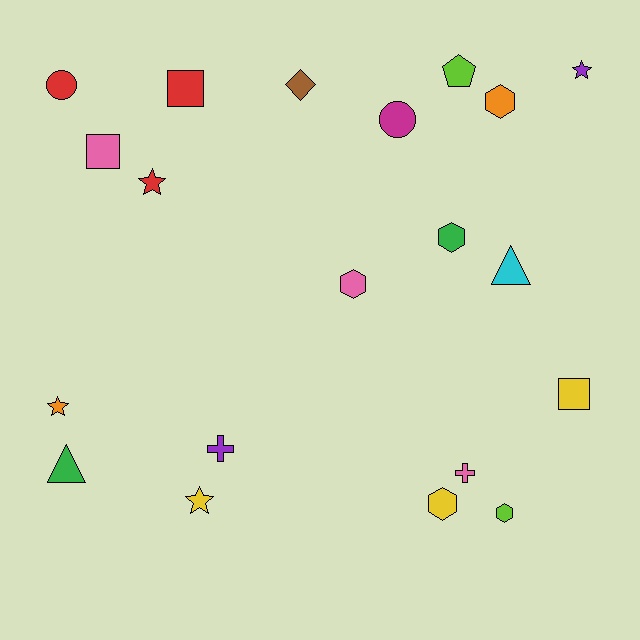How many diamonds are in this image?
There is 1 diamond.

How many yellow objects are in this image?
There are 3 yellow objects.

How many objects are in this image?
There are 20 objects.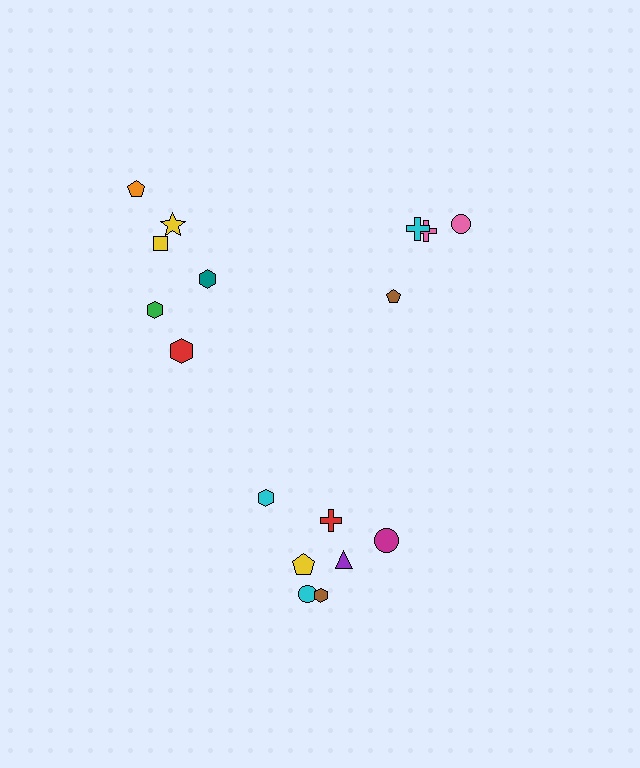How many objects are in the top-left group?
There are 6 objects.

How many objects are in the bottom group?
There are 7 objects.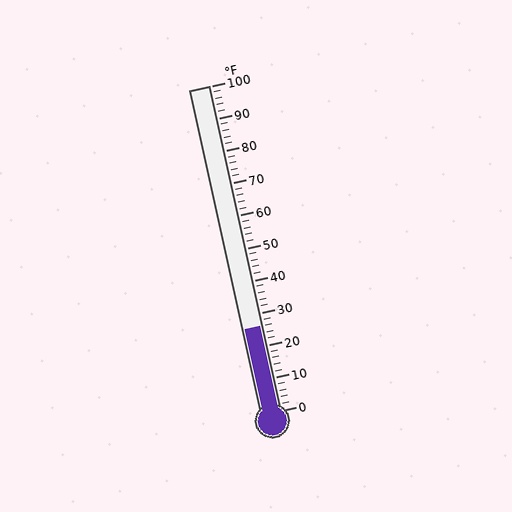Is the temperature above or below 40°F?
The temperature is below 40°F.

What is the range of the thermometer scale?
The thermometer scale ranges from 0°F to 100°F.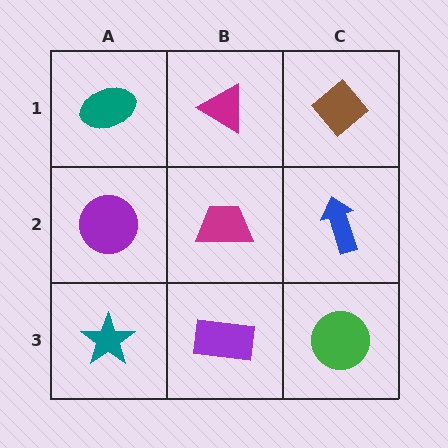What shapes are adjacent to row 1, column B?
A magenta trapezoid (row 2, column B), a teal ellipse (row 1, column A), a brown diamond (row 1, column C).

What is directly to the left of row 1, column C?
A magenta triangle.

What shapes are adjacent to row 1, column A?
A purple circle (row 2, column A), a magenta triangle (row 1, column B).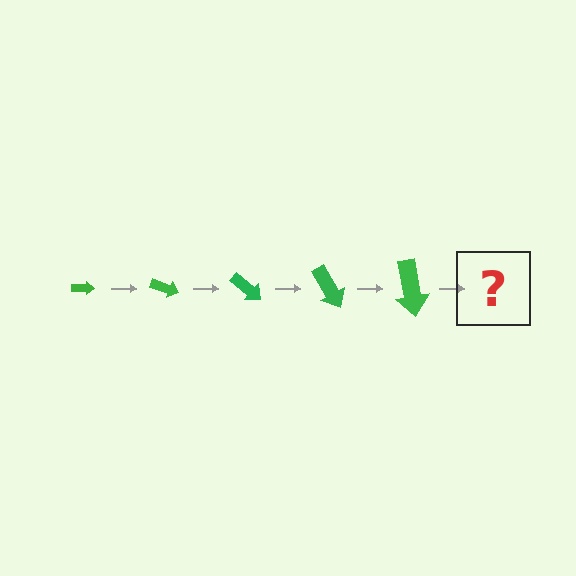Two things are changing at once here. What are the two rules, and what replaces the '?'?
The two rules are that the arrow grows larger each step and it rotates 20 degrees each step. The '?' should be an arrow, larger than the previous one and rotated 100 degrees from the start.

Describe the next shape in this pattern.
It should be an arrow, larger than the previous one and rotated 100 degrees from the start.